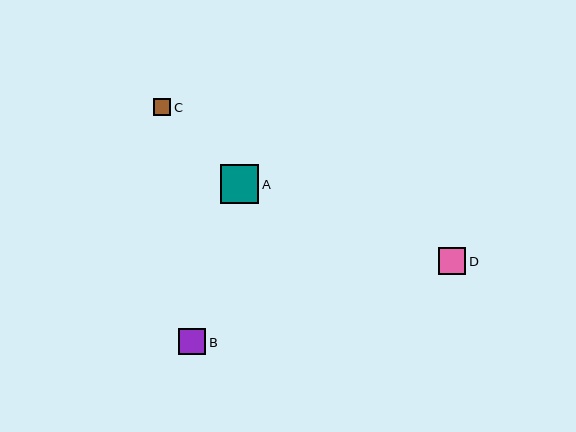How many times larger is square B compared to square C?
Square B is approximately 1.5 times the size of square C.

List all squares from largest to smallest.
From largest to smallest: A, D, B, C.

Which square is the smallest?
Square C is the smallest with a size of approximately 18 pixels.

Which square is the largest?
Square A is the largest with a size of approximately 39 pixels.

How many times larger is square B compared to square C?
Square B is approximately 1.5 times the size of square C.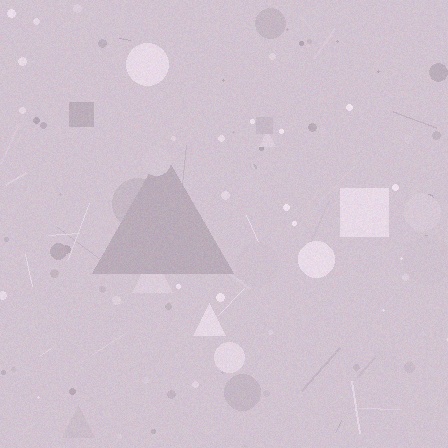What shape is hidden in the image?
A triangle is hidden in the image.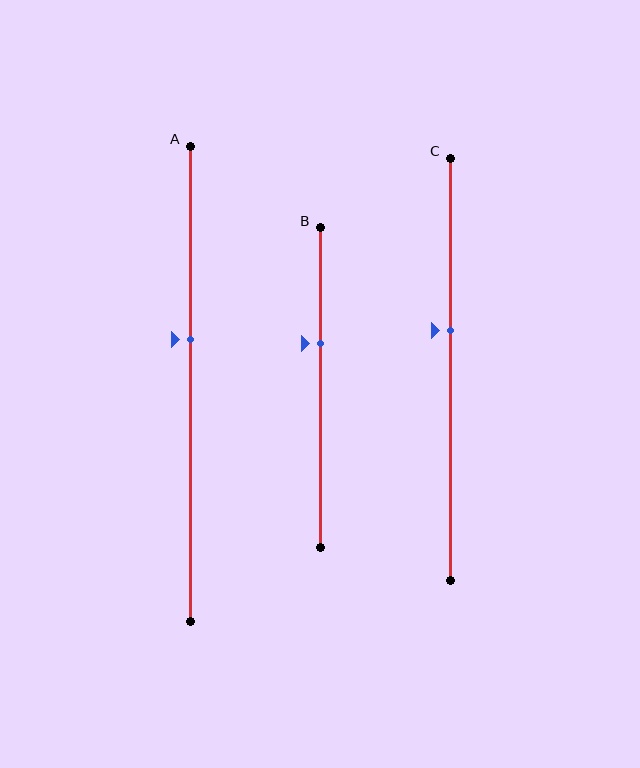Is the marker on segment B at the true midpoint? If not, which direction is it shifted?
No, the marker on segment B is shifted upward by about 14% of the segment length.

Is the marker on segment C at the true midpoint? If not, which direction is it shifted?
No, the marker on segment C is shifted upward by about 9% of the segment length.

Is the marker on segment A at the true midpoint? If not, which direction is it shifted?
No, the marker on segment A is shifted upward by about 9% of the segment length.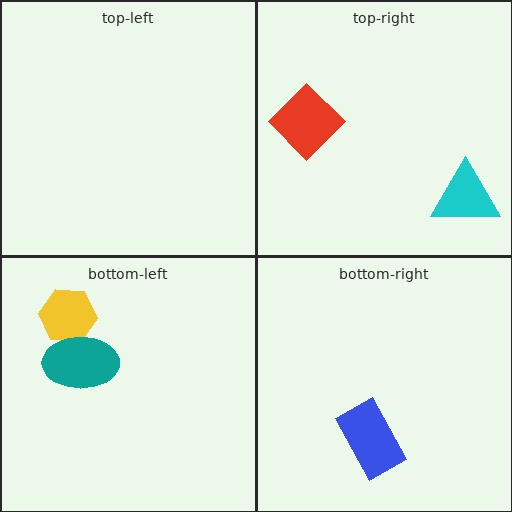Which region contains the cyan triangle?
The top-right region.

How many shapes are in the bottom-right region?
1.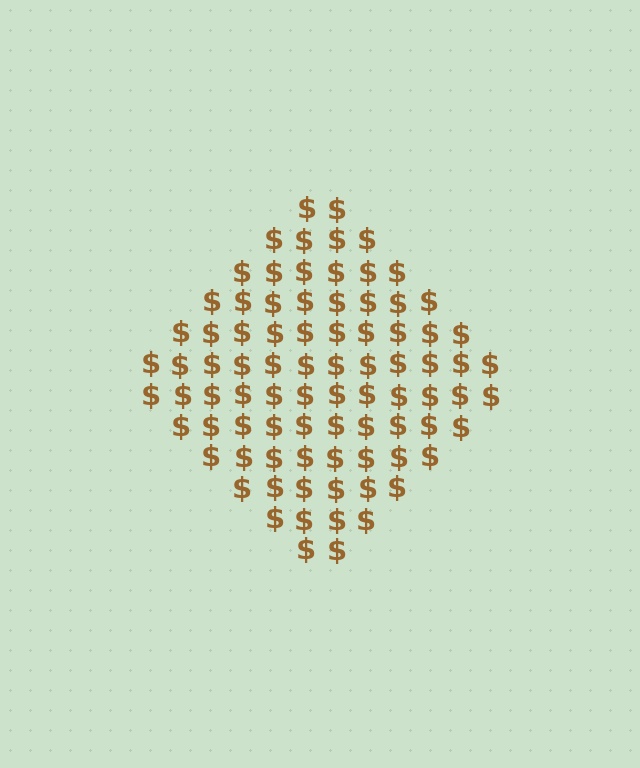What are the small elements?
The small elements are dollar signs.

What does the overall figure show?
The overall figure shows a diamond.